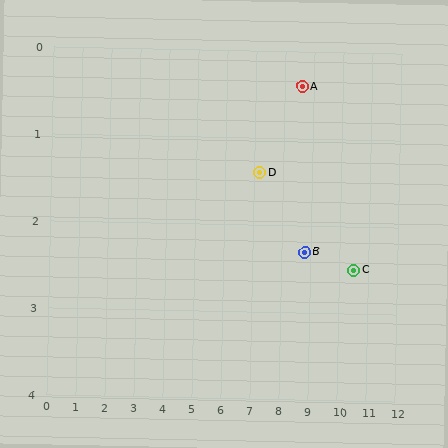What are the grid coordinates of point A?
Point A is at approximately (8.6, 0.4).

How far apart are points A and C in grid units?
Points A and C are about 2.8 grid units apart.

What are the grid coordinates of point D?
Point D is at approximately (7.2, 1.4).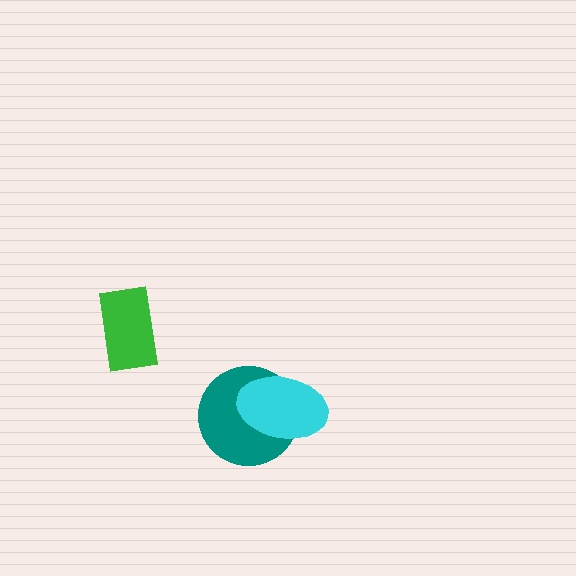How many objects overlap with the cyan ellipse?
1 object overlaps with the cyan ellipse.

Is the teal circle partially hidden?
Yes, it is partially covered by another shape.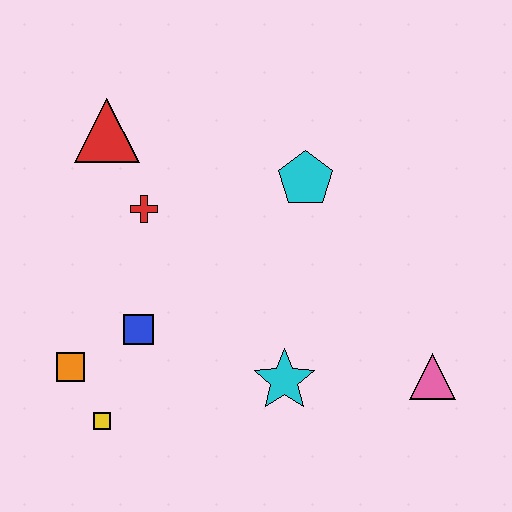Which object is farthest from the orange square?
The pink triangle is farthest from the orange square.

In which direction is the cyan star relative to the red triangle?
The cyan star is below the red triangle.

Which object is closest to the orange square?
The yellow square is closest to the orange square.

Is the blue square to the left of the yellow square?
No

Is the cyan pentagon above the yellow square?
Yes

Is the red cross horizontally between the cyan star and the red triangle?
Yes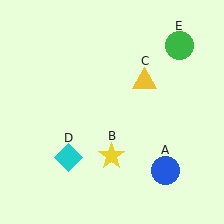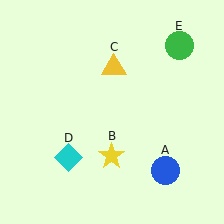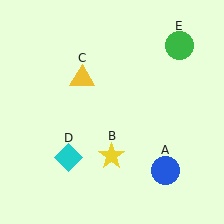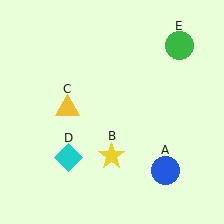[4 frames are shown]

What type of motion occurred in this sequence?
The yellow triangle (object C) rotated counterclockwise around the center of the scene.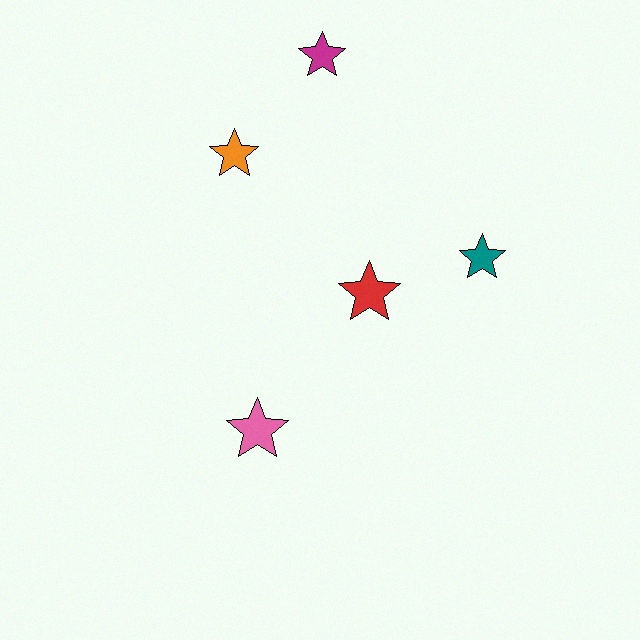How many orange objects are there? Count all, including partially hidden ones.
There is 1 orange object.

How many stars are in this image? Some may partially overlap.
There are 5 stars.